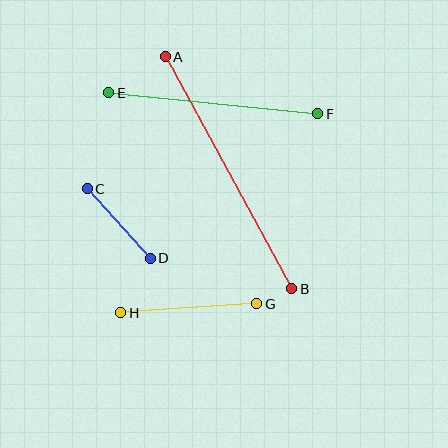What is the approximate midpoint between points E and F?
The midpoint is at approximately (213, 103) pixels.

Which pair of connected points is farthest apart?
Points A and B are farthest apart.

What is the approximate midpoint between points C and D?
The midpoint is at approximately (119, 224) pixels.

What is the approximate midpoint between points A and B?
The midpoint is at approximately (228, 173) pixels.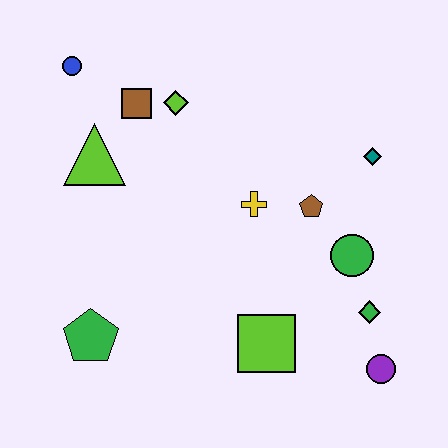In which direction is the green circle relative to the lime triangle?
The green circle is to the right of the lime triangle.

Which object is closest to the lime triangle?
The brown square is closest to the lime triangle.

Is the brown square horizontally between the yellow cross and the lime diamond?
No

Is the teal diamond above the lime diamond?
No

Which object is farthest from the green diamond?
The blue circle is farthest from the green diamond.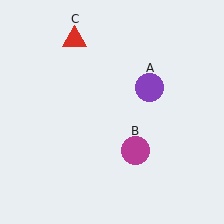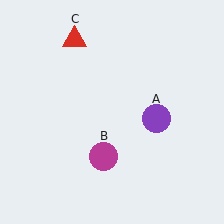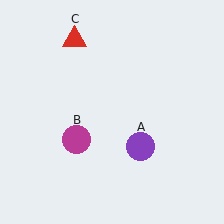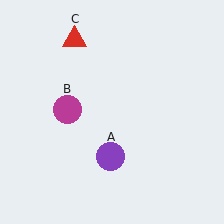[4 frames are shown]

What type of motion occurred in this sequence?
The purple circle (object A), magenta circle (object B) rotated clockwise around the center of the scene.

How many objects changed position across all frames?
2 objects changed position: purple circle (object A), magenta circle (object B).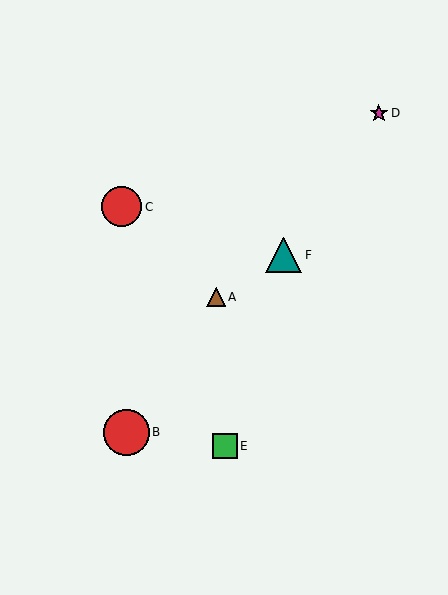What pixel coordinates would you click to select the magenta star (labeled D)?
Click at (379, 113) to select the magenta star D.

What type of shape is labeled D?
Shape D is a magenta star.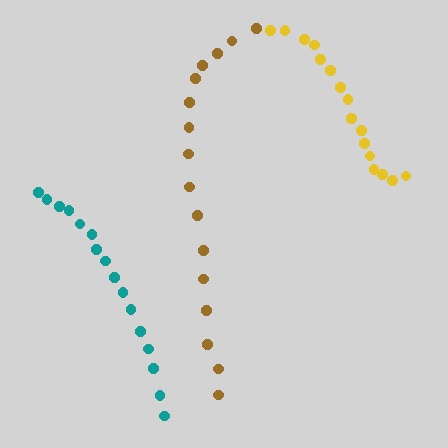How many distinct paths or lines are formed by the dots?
There are 3 distinct paths.